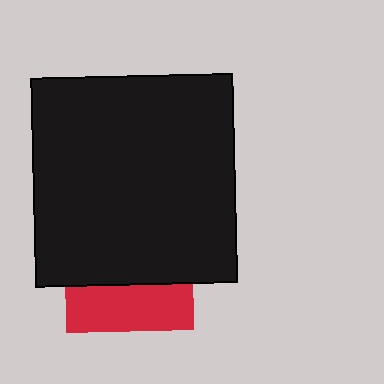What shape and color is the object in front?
The object in front is a black rectangle.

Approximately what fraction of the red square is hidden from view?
Roughly 63% of the red square is hidden behind the black rectangle.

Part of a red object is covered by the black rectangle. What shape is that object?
It is a square.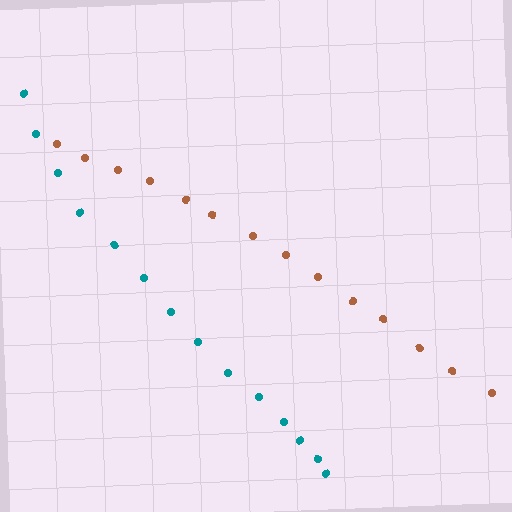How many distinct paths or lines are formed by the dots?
There are 2 distinct paths.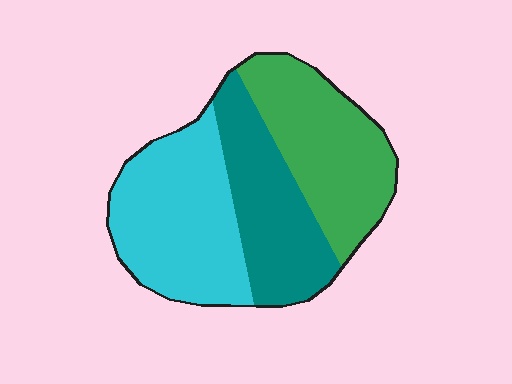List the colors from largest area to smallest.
From largest to smallest: cyan, green, teal.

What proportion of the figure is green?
Green takes up between a quarter and a half of the figure.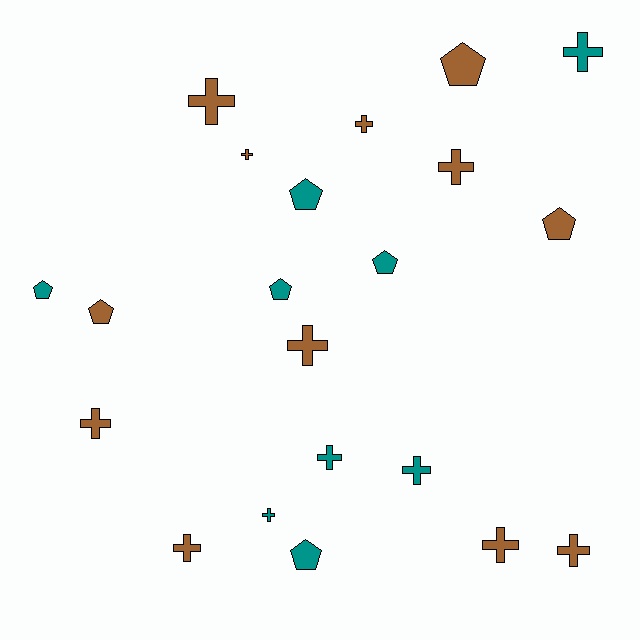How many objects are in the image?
There are 21 objects.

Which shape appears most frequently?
Cross, with 13 objects.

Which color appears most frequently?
Brown, with 12 objects.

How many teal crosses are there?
There are 4 teal crosses.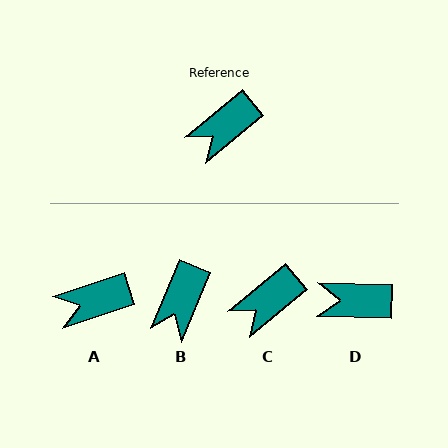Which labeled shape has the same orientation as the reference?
C.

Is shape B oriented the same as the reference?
No, it is off by about 28 degrees.